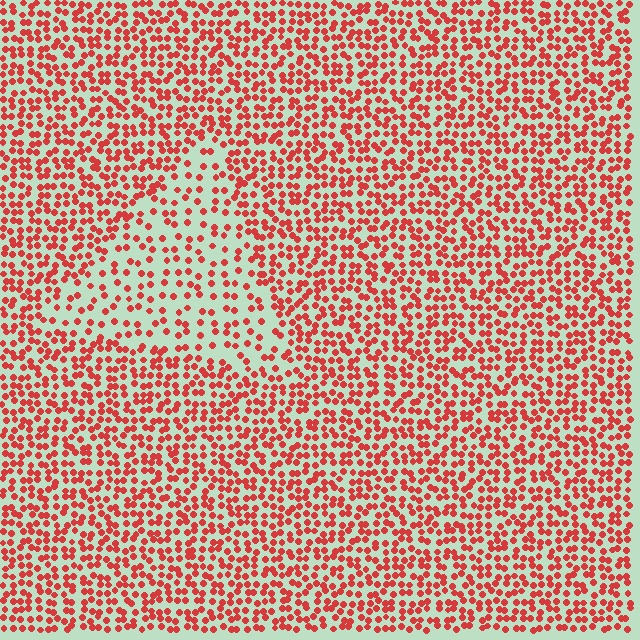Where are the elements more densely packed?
The elements are more densely packed outside the triangle boundary.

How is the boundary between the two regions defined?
The boundary is defined by a change in element density (approximately 2.0x ratio). All elements are the same color, size, and shape.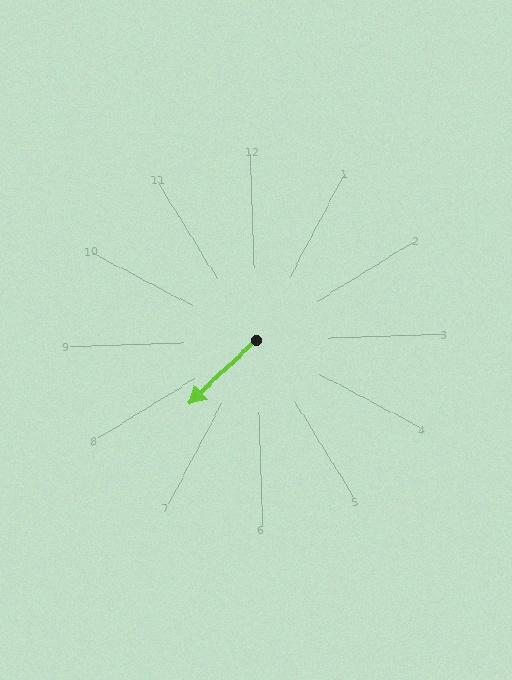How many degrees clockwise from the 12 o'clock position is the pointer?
Approximately 229 degrees.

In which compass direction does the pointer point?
Southwest.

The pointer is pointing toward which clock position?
Roughly 8 o'clock.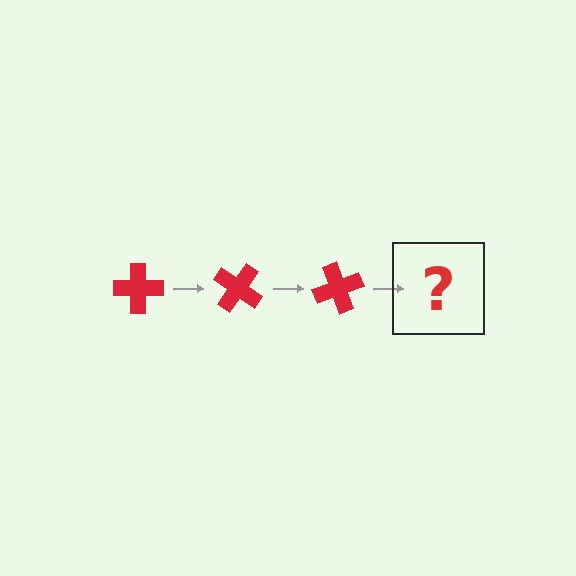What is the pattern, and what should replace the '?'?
The pattern is that the cross rotates 35 degrees each step. The '?' should be a red cross rotated 105 degrees.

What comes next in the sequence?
The next element should be a red cross rotated 105 degrees.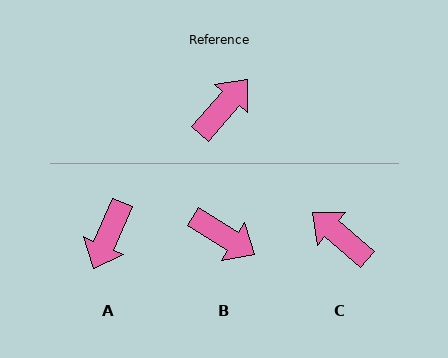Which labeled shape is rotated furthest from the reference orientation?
A, about 163 degrees away.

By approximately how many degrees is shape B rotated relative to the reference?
Approximately 80 degrees clockwise.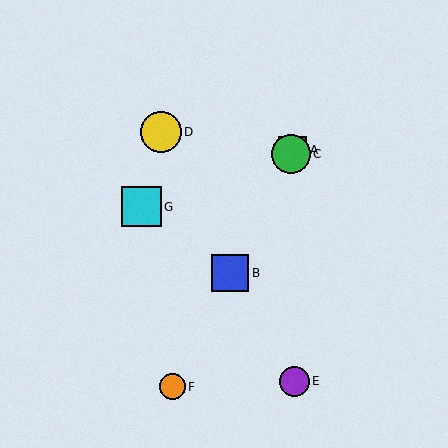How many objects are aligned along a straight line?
4 objects (A, B, C, F) are aligned along a straight line.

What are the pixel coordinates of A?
Object A is at (293, 150).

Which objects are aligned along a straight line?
Objects A, B, C, F are aligned along a straight line.